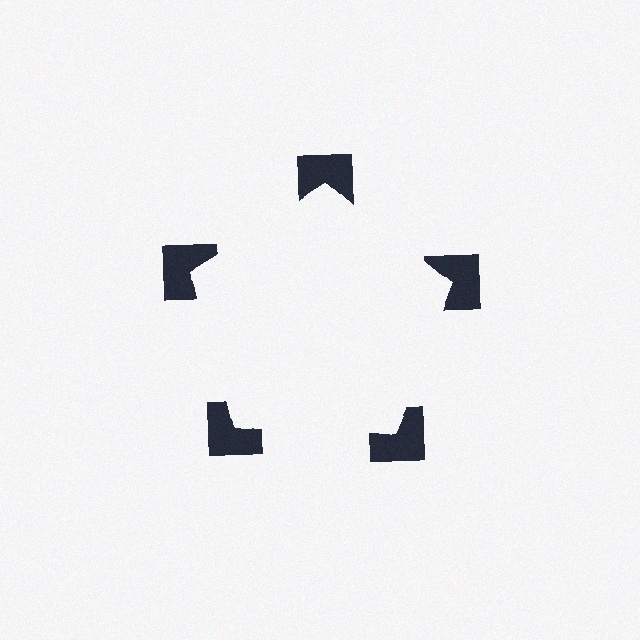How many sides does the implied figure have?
5 sides.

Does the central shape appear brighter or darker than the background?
It typically appears slightly brighter than the background, even though no actual brightness change is drawn.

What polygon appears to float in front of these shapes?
An illusory pentagon — its edges are inferred from the aligned wedge cuts in the notched squares, not physically drawn.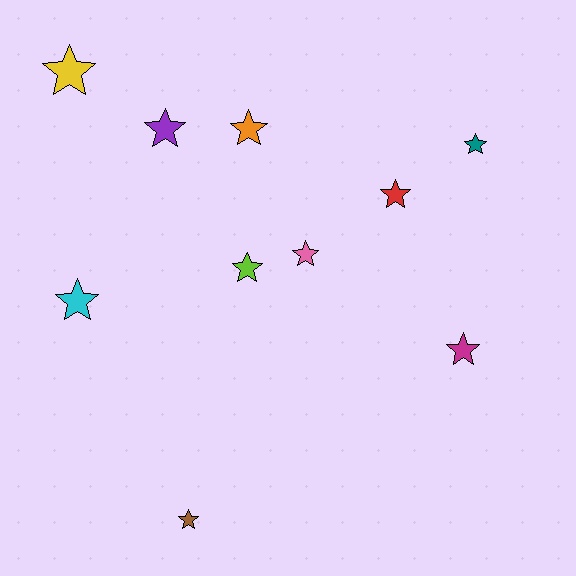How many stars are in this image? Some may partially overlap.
There are 10 stars.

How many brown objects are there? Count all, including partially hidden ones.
There is 1 brown object.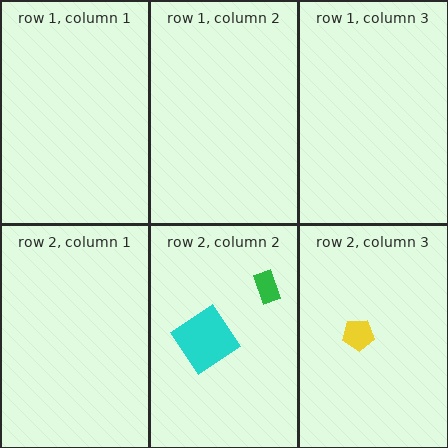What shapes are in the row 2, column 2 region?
The cyan diamond, the green rectangle.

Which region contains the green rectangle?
The row 2, column 2 region.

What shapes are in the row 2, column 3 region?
The yellow pentagon.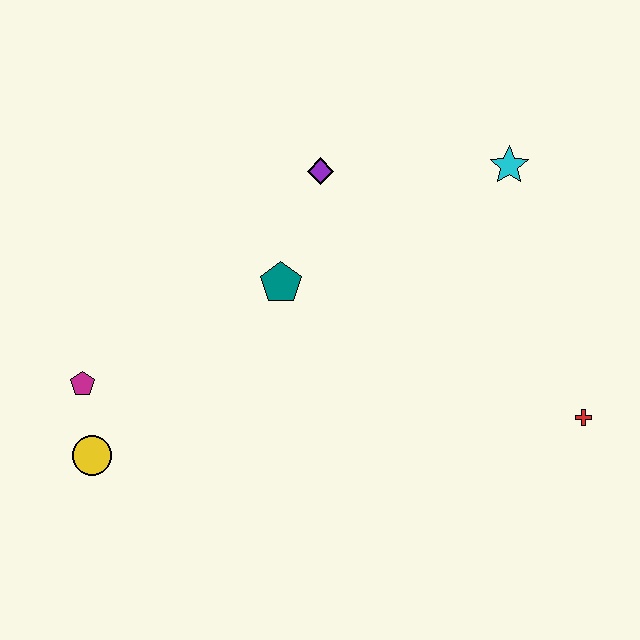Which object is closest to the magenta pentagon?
The yellow circle is closest to the magenta pentagon.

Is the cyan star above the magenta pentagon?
Yes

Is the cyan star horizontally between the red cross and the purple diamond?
Yes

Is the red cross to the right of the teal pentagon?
Yes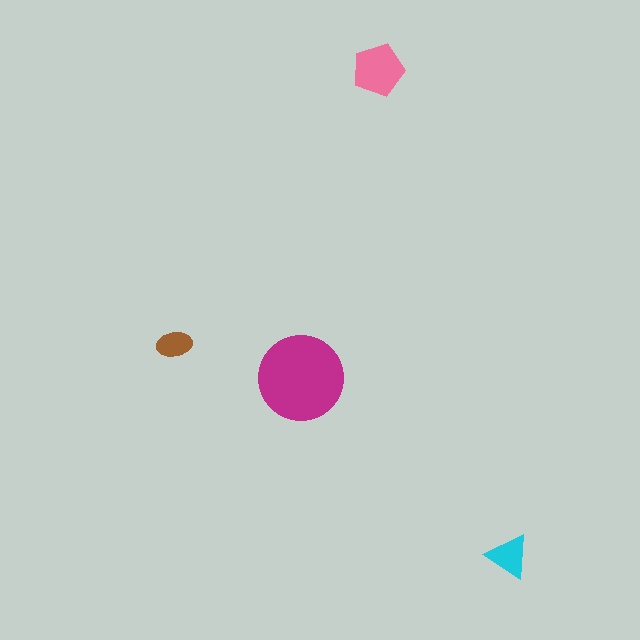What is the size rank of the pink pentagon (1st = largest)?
2nd.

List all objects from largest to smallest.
The magenta circle, the pink pentagon, the cyan triangle, the brown ellipse.